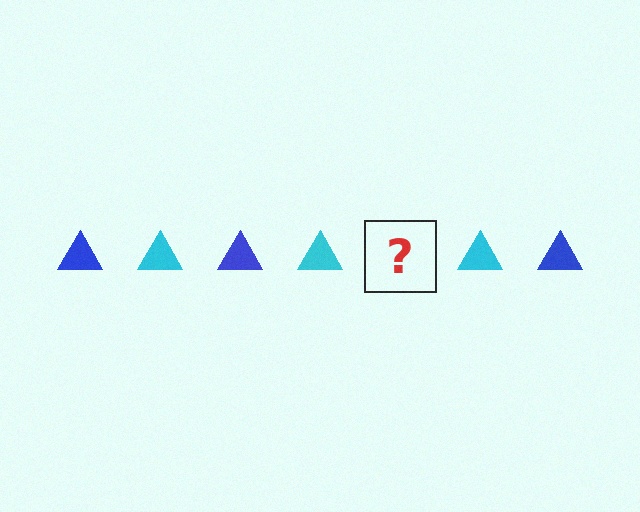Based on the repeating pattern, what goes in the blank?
The blank should be a blue triangle.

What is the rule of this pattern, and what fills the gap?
The rule is that the pattern cycles through blue, cyan triangles. The gap should be filled with a blue triangle.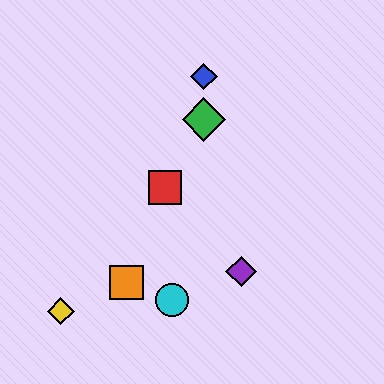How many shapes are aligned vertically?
2 shapes (the blue diamond, the green diamond) are aligned vertically.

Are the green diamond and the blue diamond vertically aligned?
Yes, both are at x≈204.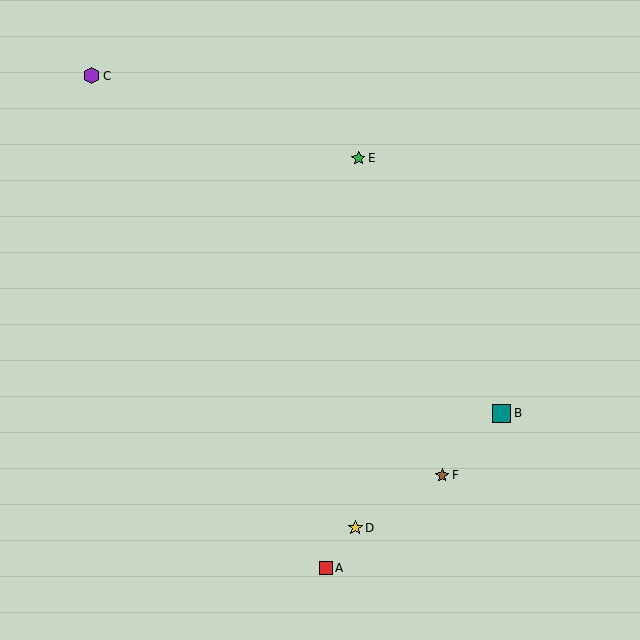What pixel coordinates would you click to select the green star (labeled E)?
Click at (358, 158) to select the green star E.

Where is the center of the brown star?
The center of the brown star is at (442, 475).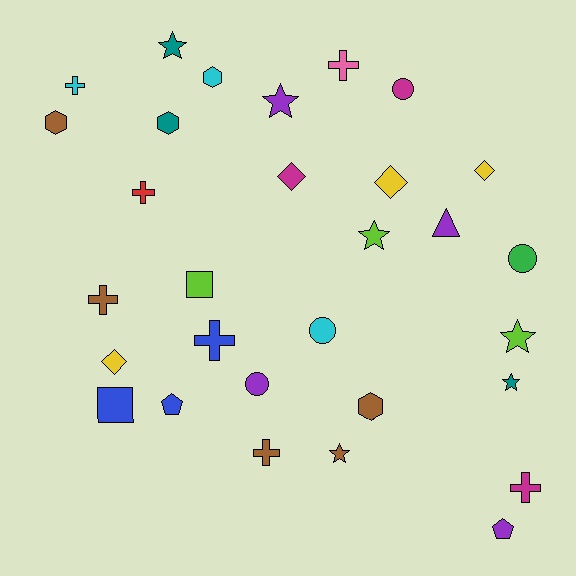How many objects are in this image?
There are 30 objects.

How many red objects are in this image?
There is 1 red object.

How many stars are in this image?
There are 6 stars.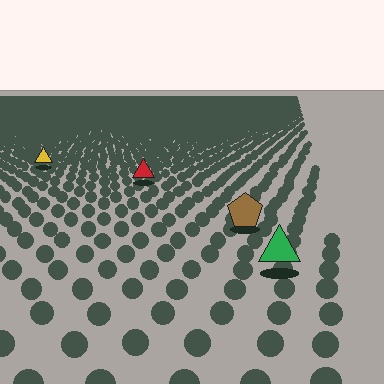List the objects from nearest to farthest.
From nearest to farthest: the green triangle, the brown pentagon, the red triangle, the yellow triangle.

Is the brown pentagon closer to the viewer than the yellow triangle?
Yes. The brown pentagon is closer — you can tell from the texture gradient: the ground texture is coarser near it.